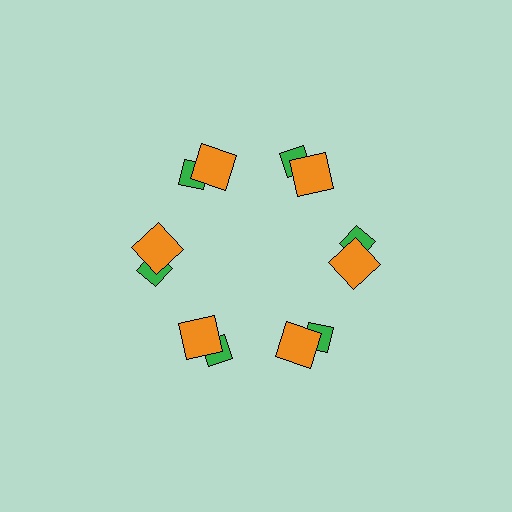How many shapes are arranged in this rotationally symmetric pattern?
There are 12 shapes, arranged in 6 groups of 2.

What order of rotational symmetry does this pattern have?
This pattern has 6-fold rotational symmetry.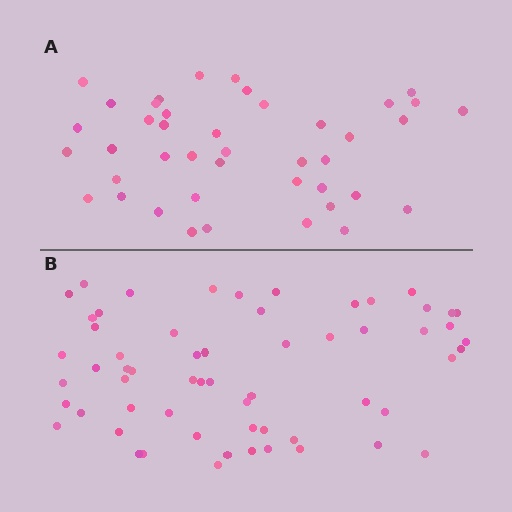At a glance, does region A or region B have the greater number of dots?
Region B (the bottom region) has more dots.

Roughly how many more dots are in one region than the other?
Region B has approximately 20 more dots than region A.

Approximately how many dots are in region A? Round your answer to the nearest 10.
About 40 dots. (The exact count is 42, which rounds to 40.)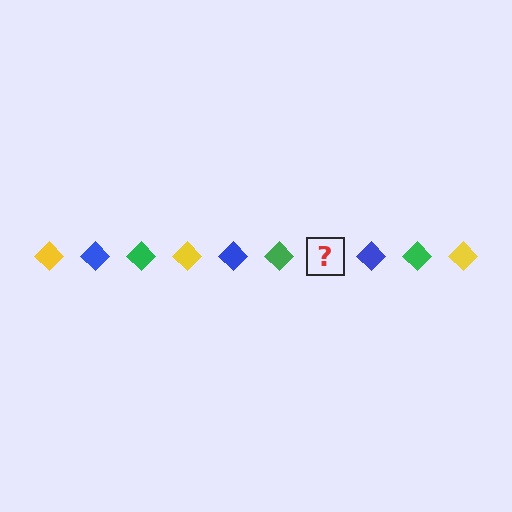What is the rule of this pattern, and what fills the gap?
The rule is that the pattern cycles through yellow, blue, green diamonds. The gap should be filled with a yellow diamond.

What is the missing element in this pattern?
The missing element is a yellow diamond.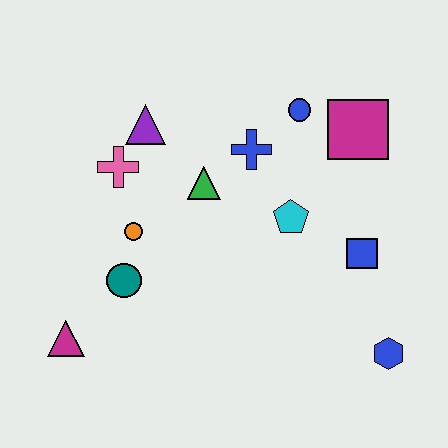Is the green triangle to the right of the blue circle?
No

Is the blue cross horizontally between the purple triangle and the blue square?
Yes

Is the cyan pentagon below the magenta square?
Yes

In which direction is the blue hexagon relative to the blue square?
The blue hexagon is below the blue square.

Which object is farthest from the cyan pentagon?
The magenta triangle is farthest from the cyan pentagon.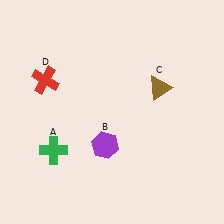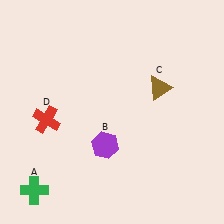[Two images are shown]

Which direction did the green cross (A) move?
The green cross (A) moved down.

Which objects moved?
The objects that moved are: the green cross (A), the red cross (D).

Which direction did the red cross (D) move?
The red cross (D) moved down.